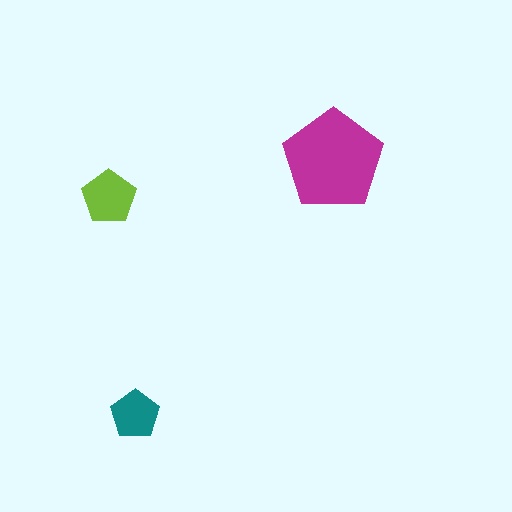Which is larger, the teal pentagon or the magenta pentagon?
The magenta one.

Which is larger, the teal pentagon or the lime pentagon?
The lime one.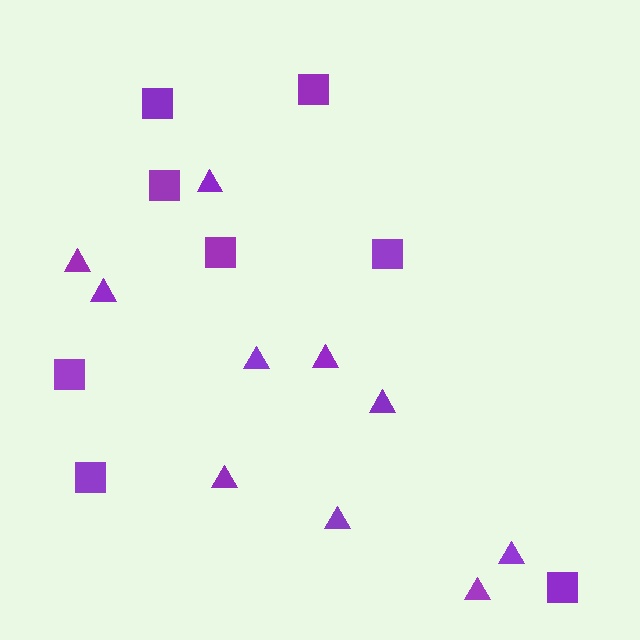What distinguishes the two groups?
There are 2 groups: one group of triangles (10) and one group of squares (8).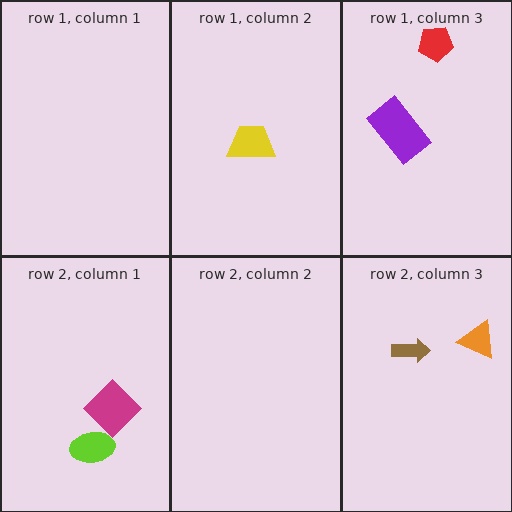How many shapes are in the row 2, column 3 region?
2.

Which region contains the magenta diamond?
The row 2, column 1 region.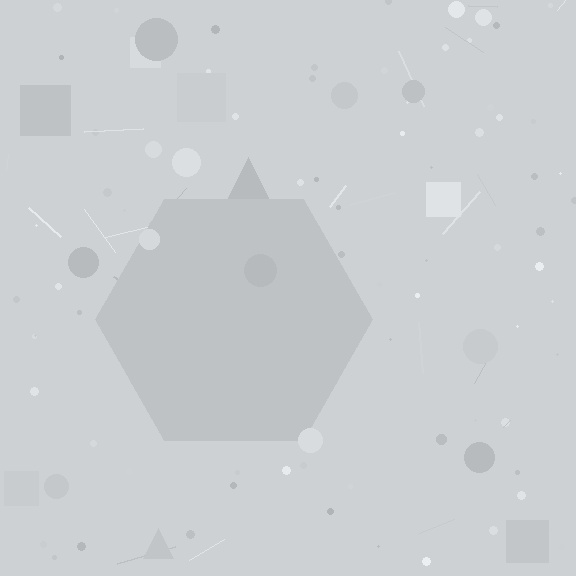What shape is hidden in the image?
A hexagon is hidden in the image.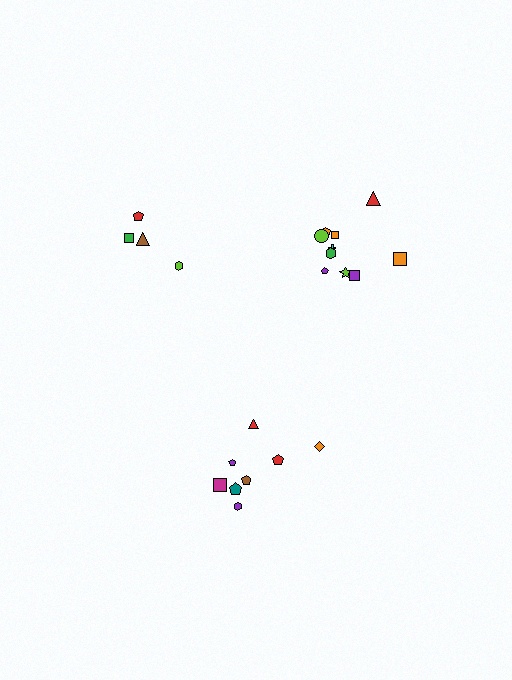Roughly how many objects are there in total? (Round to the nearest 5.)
Roughly 20 objects in total.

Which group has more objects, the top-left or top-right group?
The top-right group.